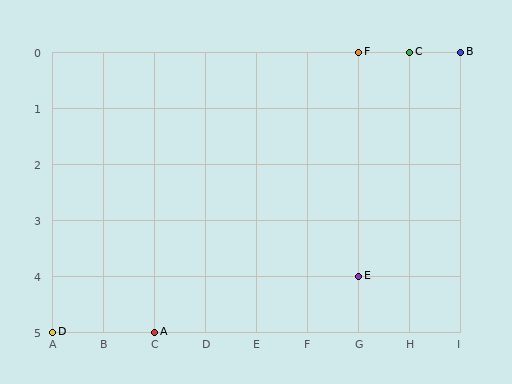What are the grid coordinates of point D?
Point D is at grid coordinates (A, 5).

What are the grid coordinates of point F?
Point F is at grid coordinates (G, 0).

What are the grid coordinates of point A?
Point A is at grid coordinates (C, 5).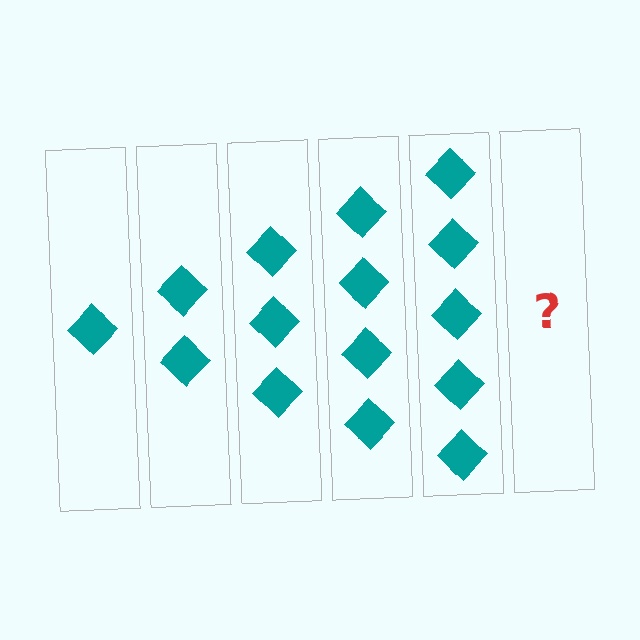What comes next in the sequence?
The next element should be 6 diamonds.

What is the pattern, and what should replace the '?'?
The pattern is that each step adds one more diamond. The '?' should be 6 diamonds.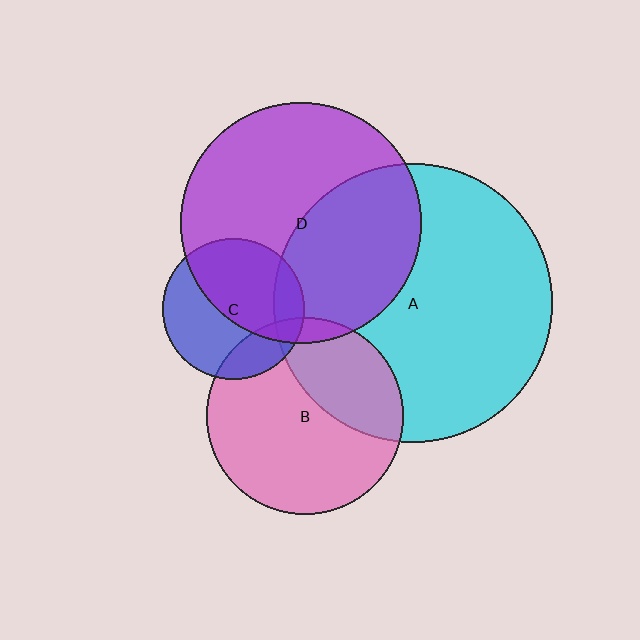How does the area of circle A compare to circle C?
Approximately 3.9 times.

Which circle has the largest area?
Circle A (cyan).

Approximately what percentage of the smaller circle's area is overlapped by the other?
Approximately 30%.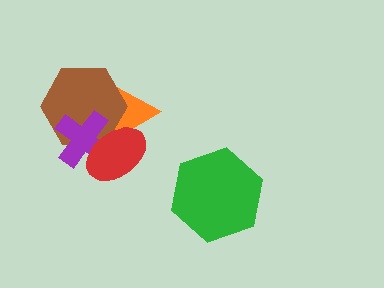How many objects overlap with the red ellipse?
3 objects overlap with the red ellipse.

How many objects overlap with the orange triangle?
3 objects overlap with the orange triangle.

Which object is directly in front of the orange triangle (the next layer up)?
The brown hexagon is directly in front of the orange triangle.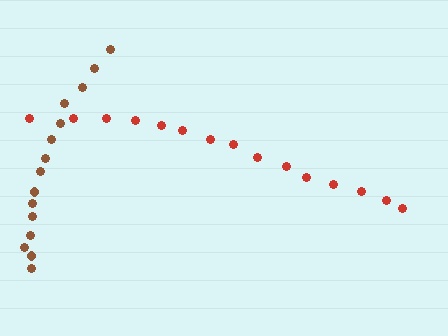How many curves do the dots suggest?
There are 2 distinct paths.